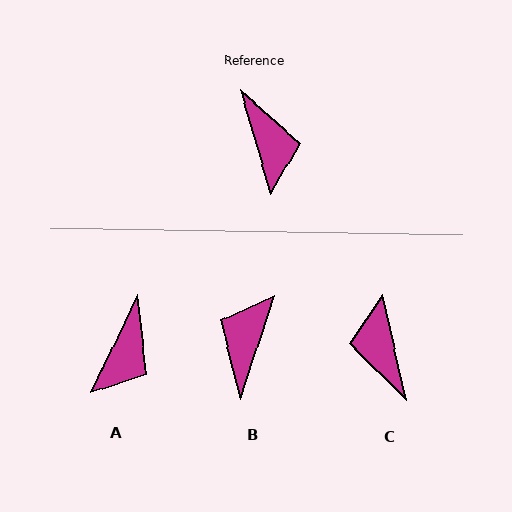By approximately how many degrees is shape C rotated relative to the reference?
Approximately 176 degrees counter-clockwise.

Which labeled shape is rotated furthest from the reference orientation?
C, about 176 degrees away.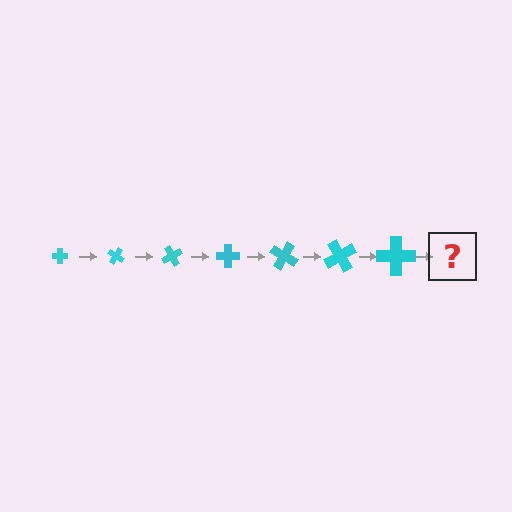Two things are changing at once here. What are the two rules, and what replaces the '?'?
The two rules are that the cross grows larger each step and it rotates 30 degrees each step. The '?' should be a cross, larger than the previous one and rotated 210 degrees from the start.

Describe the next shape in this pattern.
It should be a cross, larger than the previous one and rotated 210 degrees from the start.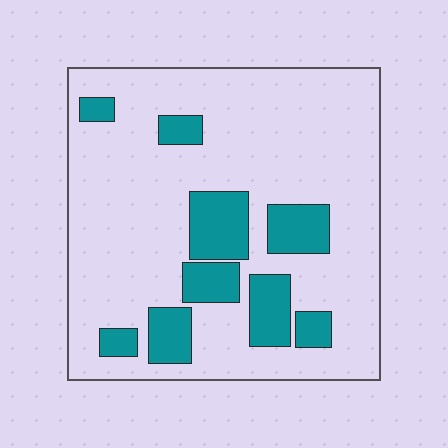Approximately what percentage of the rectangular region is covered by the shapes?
Approximately 20%.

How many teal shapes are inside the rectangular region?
9.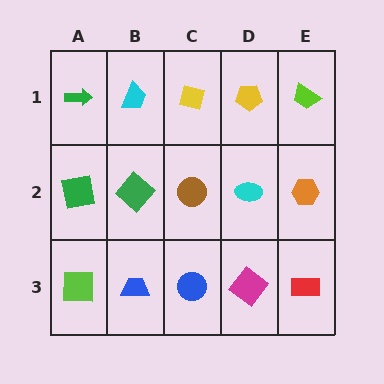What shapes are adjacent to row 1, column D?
A cyan ellipse (row 2, column D), a yellow square (row 1, column C), a lime trapezoid (row 1, column E).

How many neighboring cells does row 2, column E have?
3.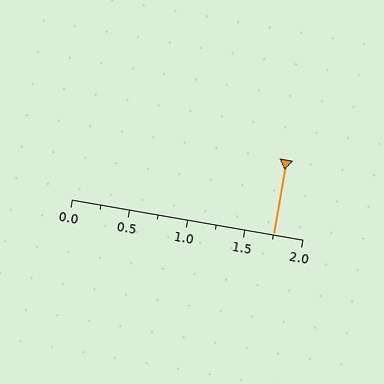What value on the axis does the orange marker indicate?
The marker indicates approximately 1.75.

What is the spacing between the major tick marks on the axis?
The major ticks are spaced 0.5 apart.